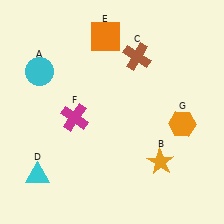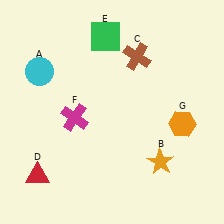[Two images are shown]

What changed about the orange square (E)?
In Image 1, E is orange. In Image 2, it changed to green.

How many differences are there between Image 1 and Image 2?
There are 2 differences between the two images.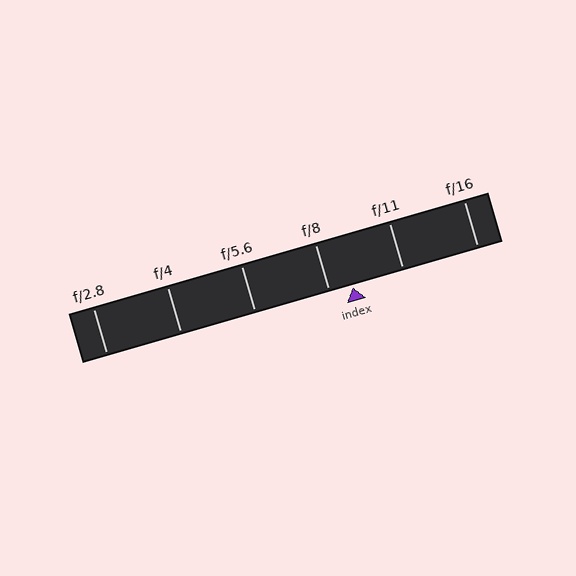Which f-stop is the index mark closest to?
The index mark is closest to f/8.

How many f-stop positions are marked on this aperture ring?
There are 6 f-stop positions marked.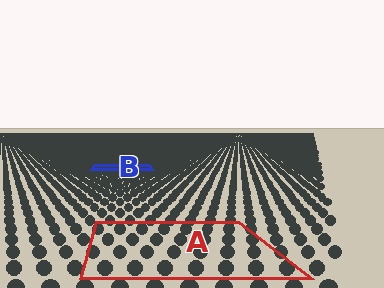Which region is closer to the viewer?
Region A is closer. The texture elements there are larger and more spread out.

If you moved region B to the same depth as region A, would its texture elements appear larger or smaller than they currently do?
They would appear larger. At a closer depth, the same texture elements are projected at a bigger on-screen size.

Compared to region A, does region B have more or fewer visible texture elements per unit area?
Region B has more texture elements per unit area — they are packed more densely because it is farther away.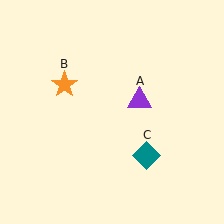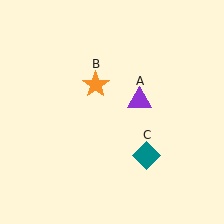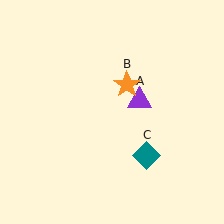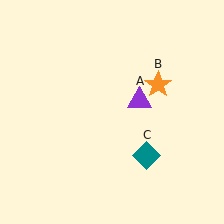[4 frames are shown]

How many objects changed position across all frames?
1 object changed position: orange star (object B).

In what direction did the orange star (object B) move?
The orange star (object B) moved right.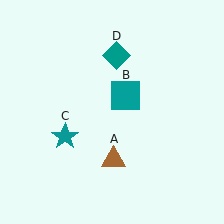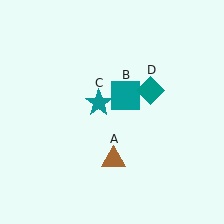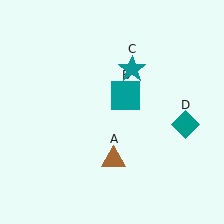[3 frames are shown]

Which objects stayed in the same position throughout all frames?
Brown triangle (object A) and teal square (object B) remained stationary.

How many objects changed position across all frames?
2 objects changed position: teal star (object C), teal diamond (object D).